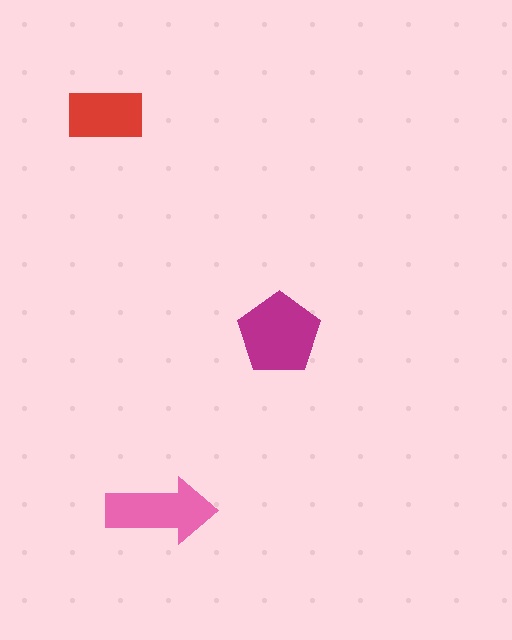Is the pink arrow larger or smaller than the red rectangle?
Larger.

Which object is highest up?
The red rectangle is topmost.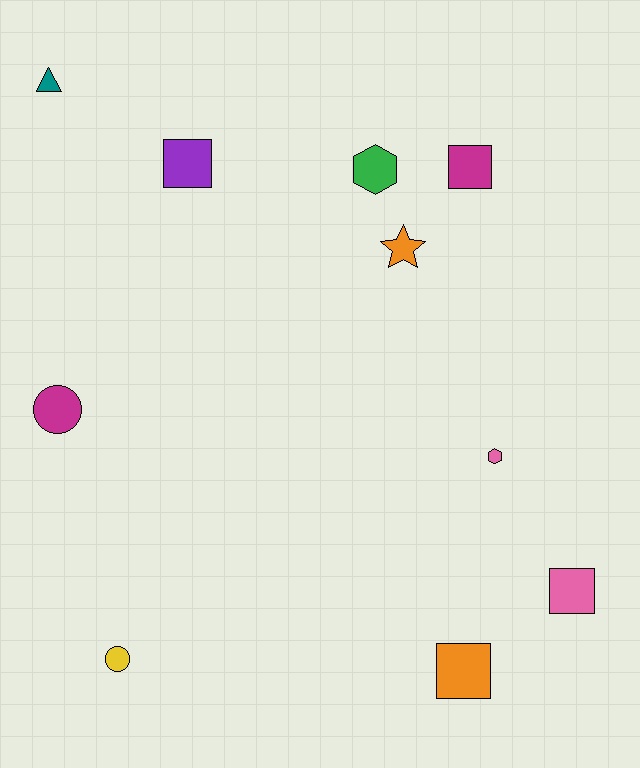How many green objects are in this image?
There is 1 green object.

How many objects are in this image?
There are 10 objects.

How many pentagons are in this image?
There are no pentagons.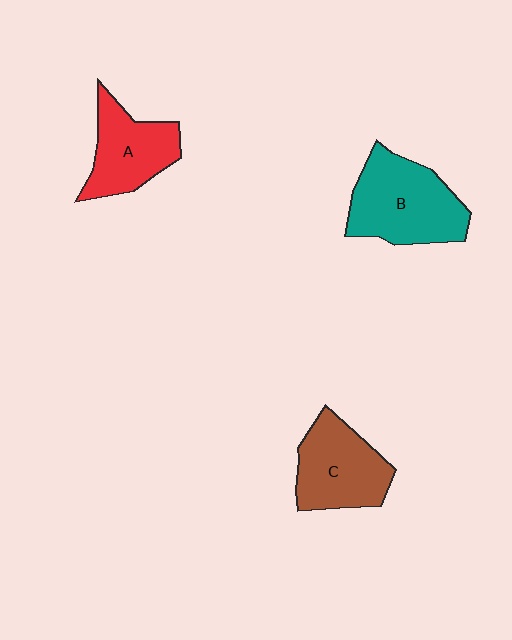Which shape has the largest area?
Shape B (teal).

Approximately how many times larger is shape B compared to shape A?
Approximately 1.4 times.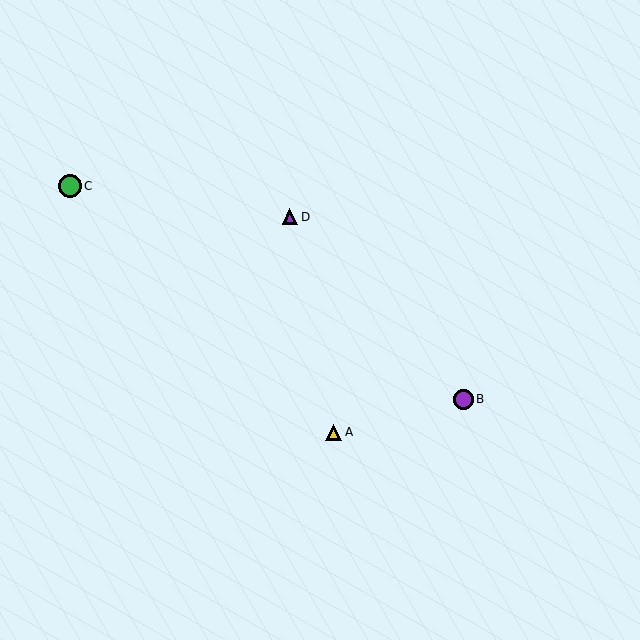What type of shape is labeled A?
Shape A is a yellow triangle.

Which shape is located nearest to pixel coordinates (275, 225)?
The purple triangle (labeled D) at (290, 217) is nearest to that location.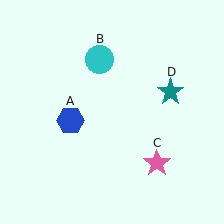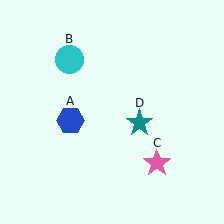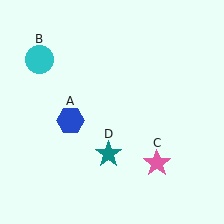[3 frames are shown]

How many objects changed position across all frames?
2 objects changed position: cyan circle (object B), teal star (object D).